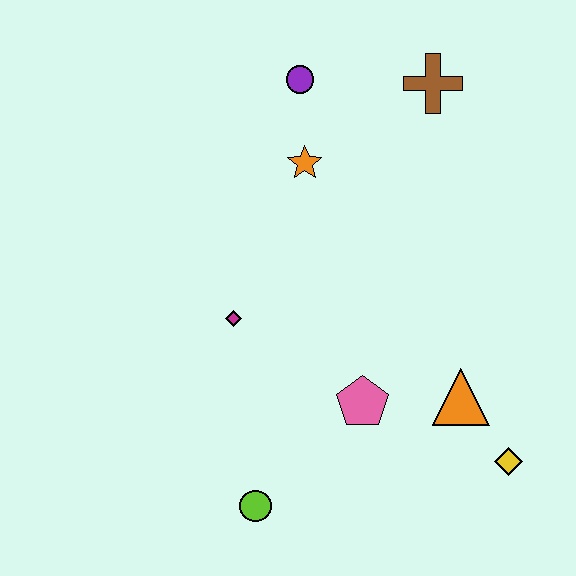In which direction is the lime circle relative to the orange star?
The lime circle is below the orange star.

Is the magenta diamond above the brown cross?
No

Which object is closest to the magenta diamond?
The pink pentagon is closest to the magenta diamond.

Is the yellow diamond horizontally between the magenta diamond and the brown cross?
No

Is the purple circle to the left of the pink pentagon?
Yes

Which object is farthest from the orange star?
The yellow diamond is farthest from the orange star.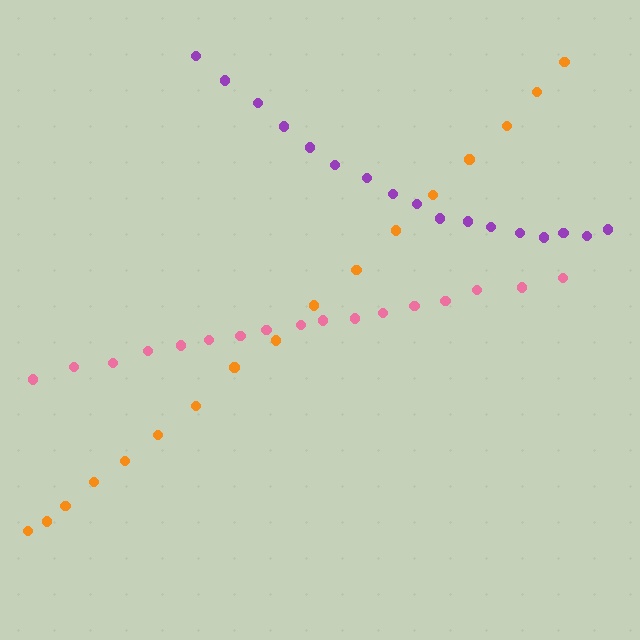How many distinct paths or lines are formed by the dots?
There are 3 distinct paths.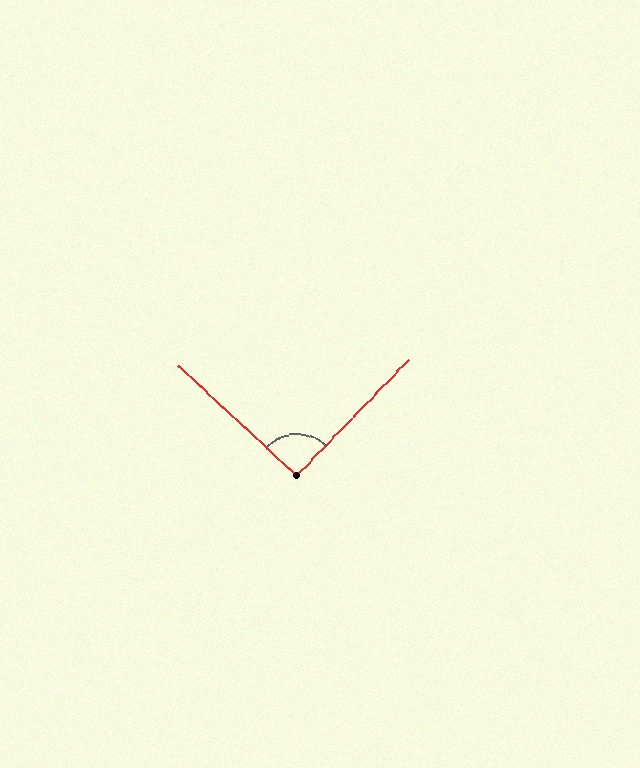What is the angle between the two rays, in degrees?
Approximately 91 degrees.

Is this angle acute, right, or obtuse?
It is approximately a right angle.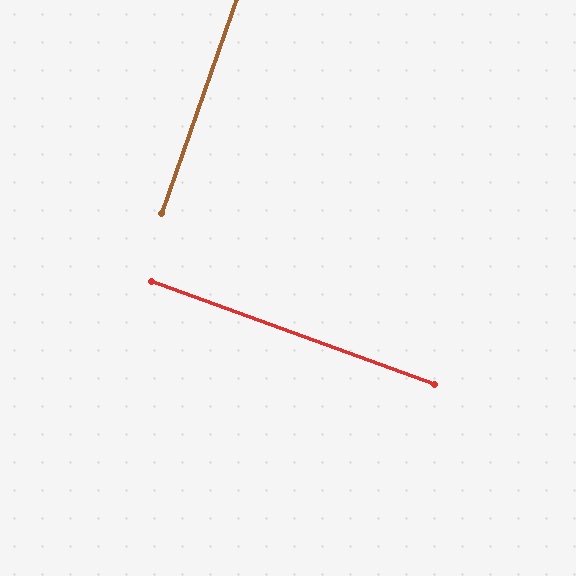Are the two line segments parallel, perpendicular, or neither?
Perpendicular — they meet at approximately 89°.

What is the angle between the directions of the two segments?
Approximately 89 degrees.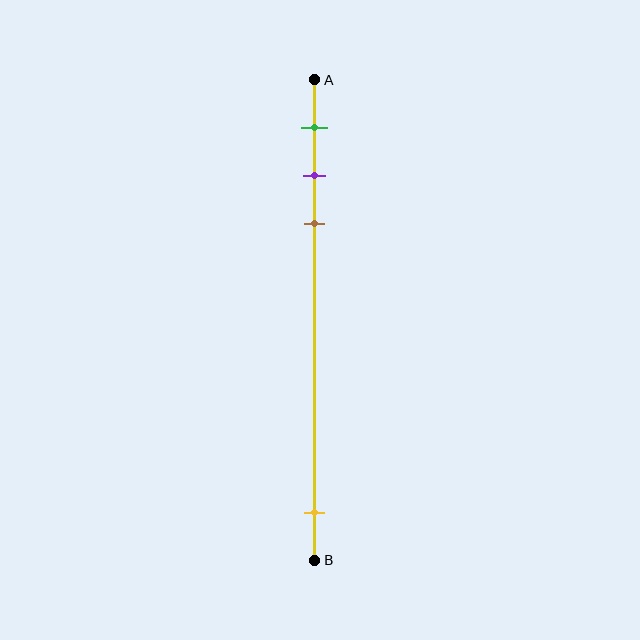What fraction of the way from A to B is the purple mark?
The purple mark is approximately 20% (0.2) of the way from A to B.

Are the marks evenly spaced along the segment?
No, the marks are not evenly spaced.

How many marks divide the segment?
There are 4 marks dividing the segment.